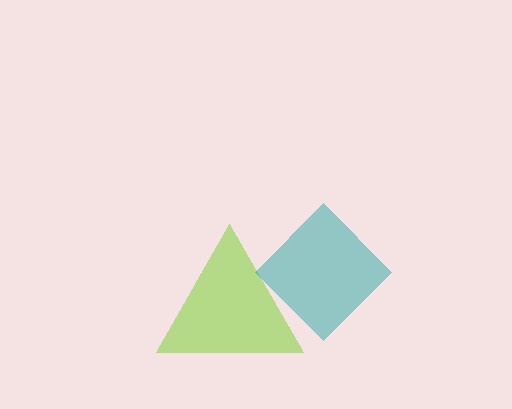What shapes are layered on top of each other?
The layered shapes are: a lime triangle, a teal diamond.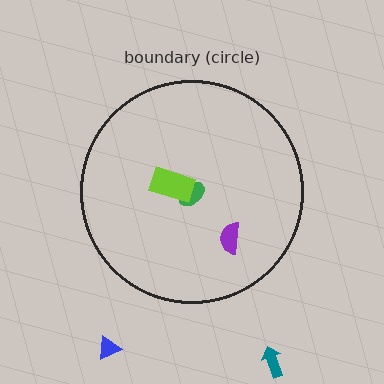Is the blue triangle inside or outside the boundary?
Outside.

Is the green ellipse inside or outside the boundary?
Inside.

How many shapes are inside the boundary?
3 inside, 2 outside.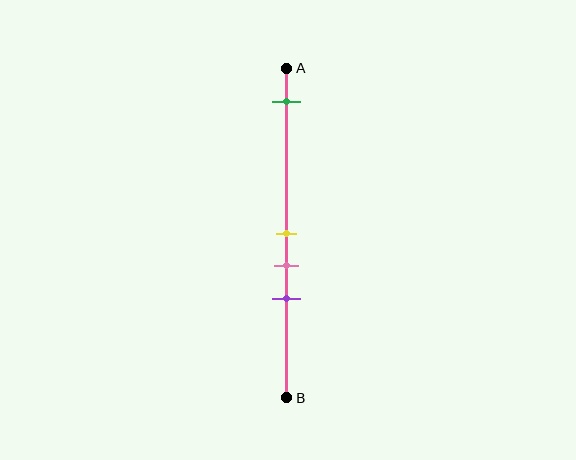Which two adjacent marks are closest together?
The yellow and pink marks are the closest adjacent pair.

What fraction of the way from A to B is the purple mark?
The purple mark is approximately 70% (0.7) of the way from A to B.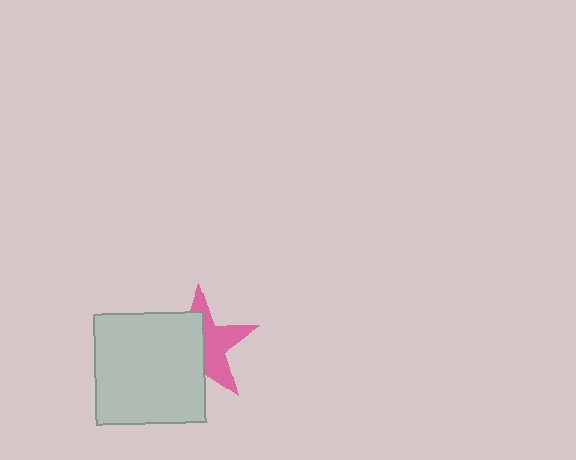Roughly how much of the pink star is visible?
About half of it is visible (roughly 49%).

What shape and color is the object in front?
The object in front is a light gray square.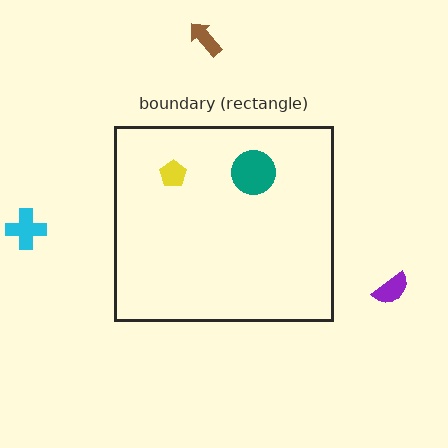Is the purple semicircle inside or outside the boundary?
Outside.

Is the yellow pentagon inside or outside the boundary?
Inside.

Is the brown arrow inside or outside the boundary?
Outside.